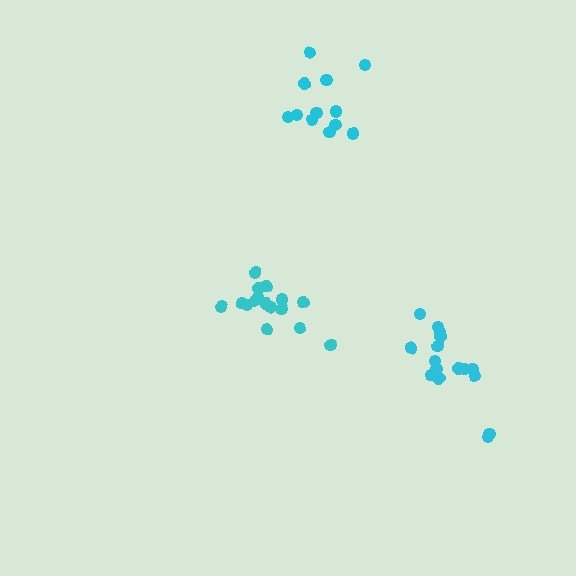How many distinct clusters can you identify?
There are 3 distinct clusters.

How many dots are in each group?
Group 1: 16 dots, Group 2: 16 dots, Group 3: 12 dots (44 total).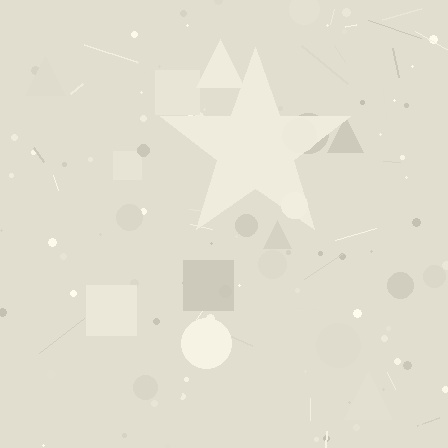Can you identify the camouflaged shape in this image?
The camouflaged shape is a star.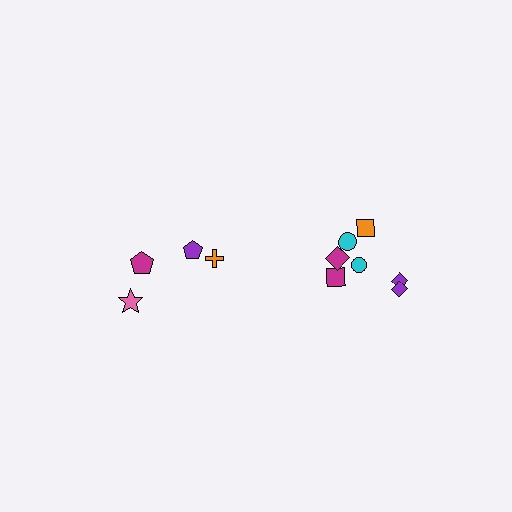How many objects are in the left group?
There are 4 objects.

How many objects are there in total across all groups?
There are 11 objects.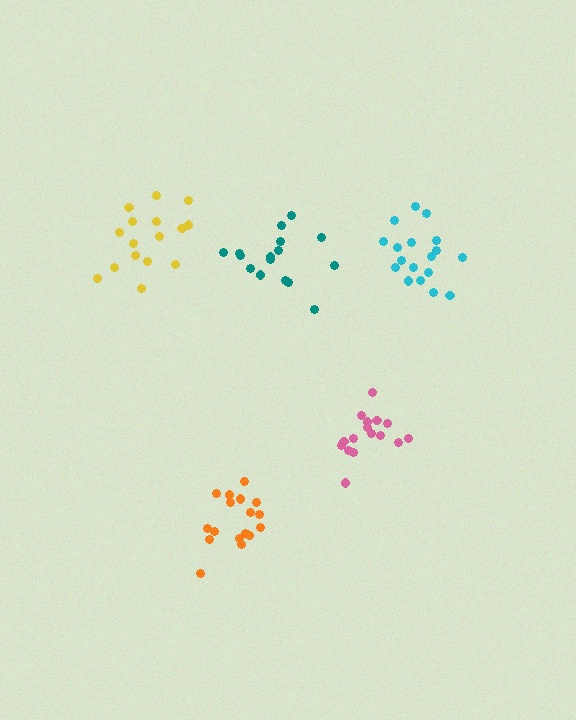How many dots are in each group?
Group 1: 16 dots, Group 2: 18 dots, Group 3: 16 dots, Group 4: 16 dots, Group 5: 17 dots (83 total).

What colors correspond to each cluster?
The clusters are colored: yellow, cyan, teal, pink, orange.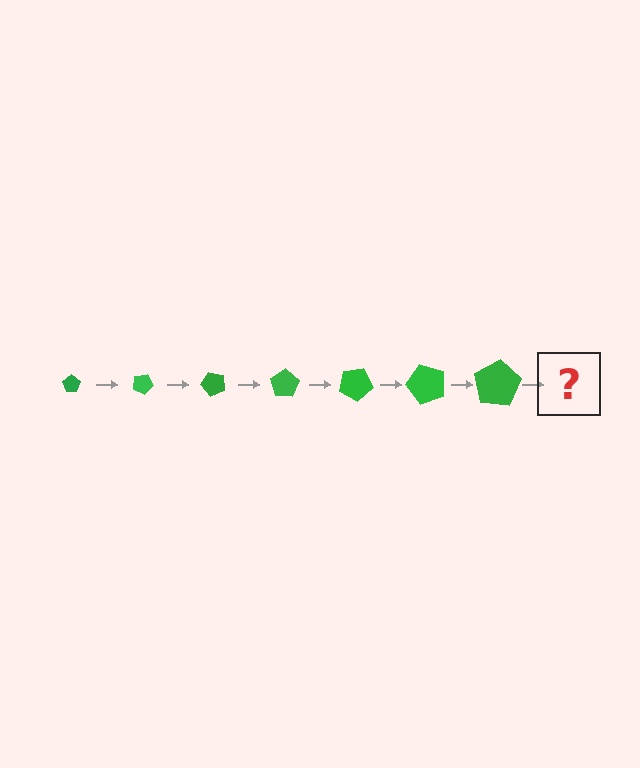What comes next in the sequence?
The next element should be a pentagon, larger than the previous one and rotated 175 degrees from the start.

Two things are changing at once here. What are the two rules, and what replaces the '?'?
The two rules are that the pentagon grows larger each step and it rotates 25 degrees each step. The '?' should be a pentagon, larger than the previous one and rotated 175 degrees from the start.